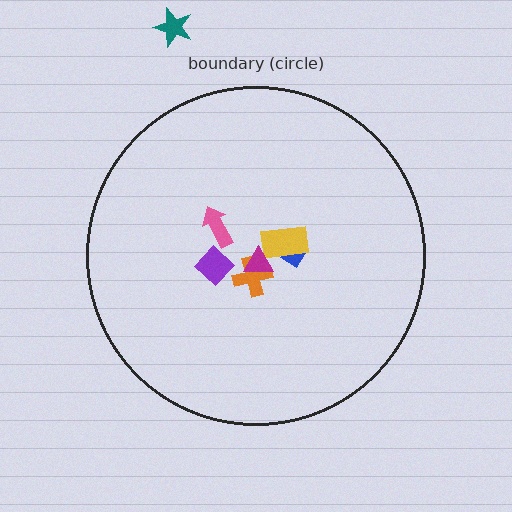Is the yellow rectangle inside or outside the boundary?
Inside.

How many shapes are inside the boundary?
6 inside, 1 outside.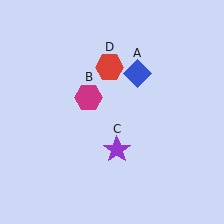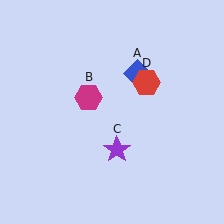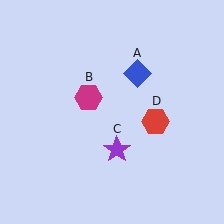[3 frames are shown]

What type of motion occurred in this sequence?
The red hexagon (object D) rotated clockwise around the center of the scene.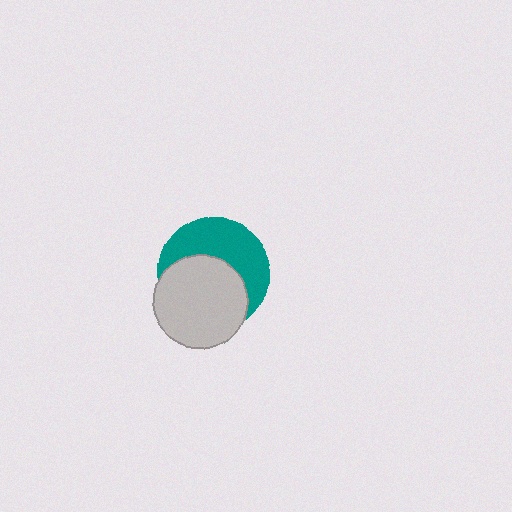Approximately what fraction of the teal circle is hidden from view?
Roughly 52% of the teal circle is hidden behind the light gray circle.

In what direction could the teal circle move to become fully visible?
The teal circle could move up. That would shift it out from behind the light gray circle entirely.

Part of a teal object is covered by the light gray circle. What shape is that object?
It is a circle.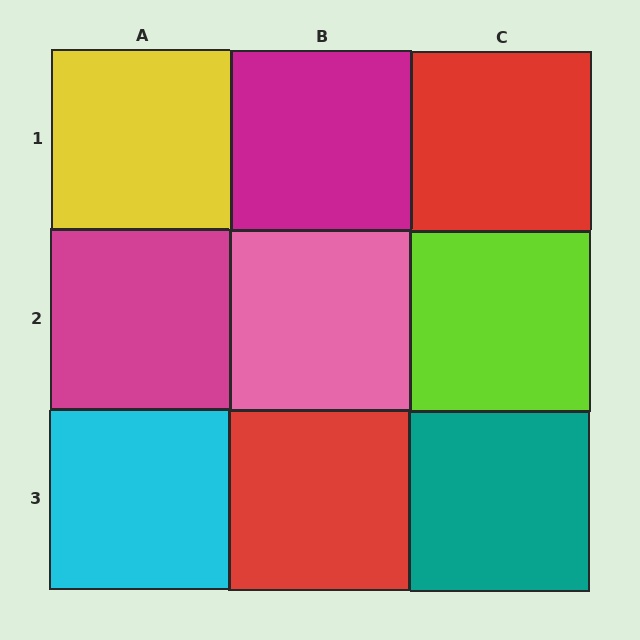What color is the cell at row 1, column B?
Magenta.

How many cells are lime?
1 cell is lime.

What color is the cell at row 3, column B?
Red.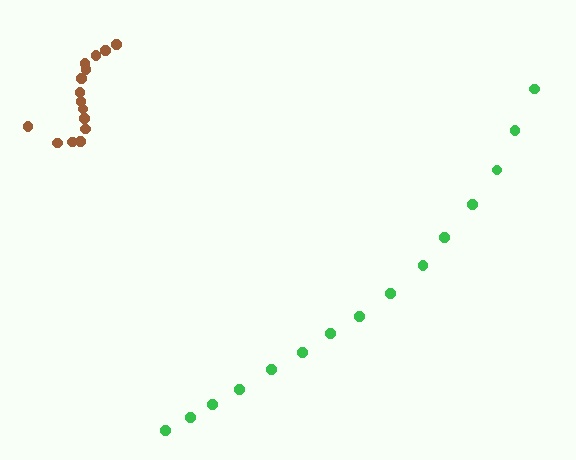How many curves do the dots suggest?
There are 2 distinct paths.